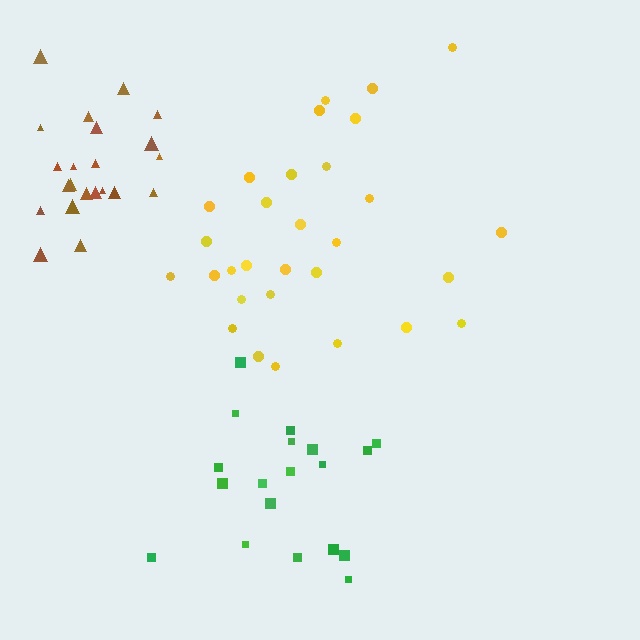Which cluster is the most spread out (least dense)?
Green.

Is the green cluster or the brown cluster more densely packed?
Brown.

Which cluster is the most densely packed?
Brown.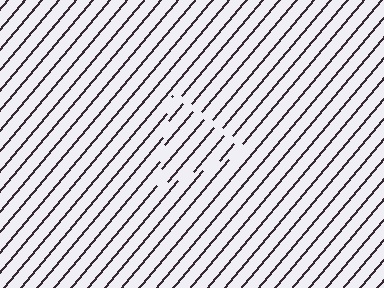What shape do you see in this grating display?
An illusory triangle. The interior of the shape contains the same grating, shifted by half a period — the contour is defined by the phase discontinuity where line-ends from the inner and outer gratings abut.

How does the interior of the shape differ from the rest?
The interior of the shape contains the same grating, shifted by half a period — the contour is defined by the phase discontinuity where line-ends from the inner and outer gratings abut.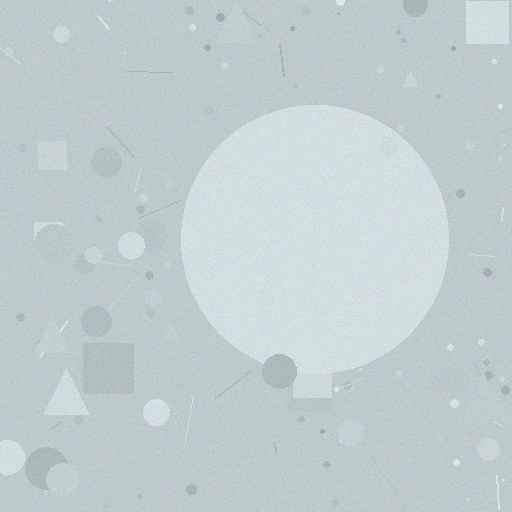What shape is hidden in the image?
A circle is hidden in the image.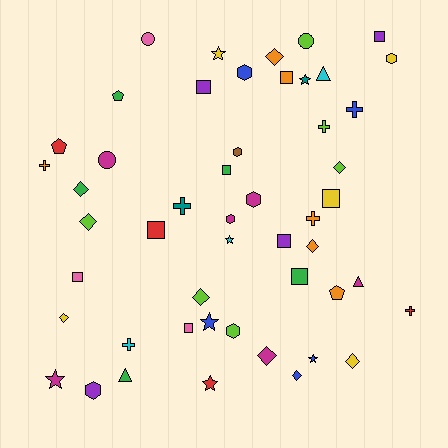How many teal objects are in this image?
There are 2 teal objects.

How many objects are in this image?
There are 50 objects.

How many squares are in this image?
There are 10 squares.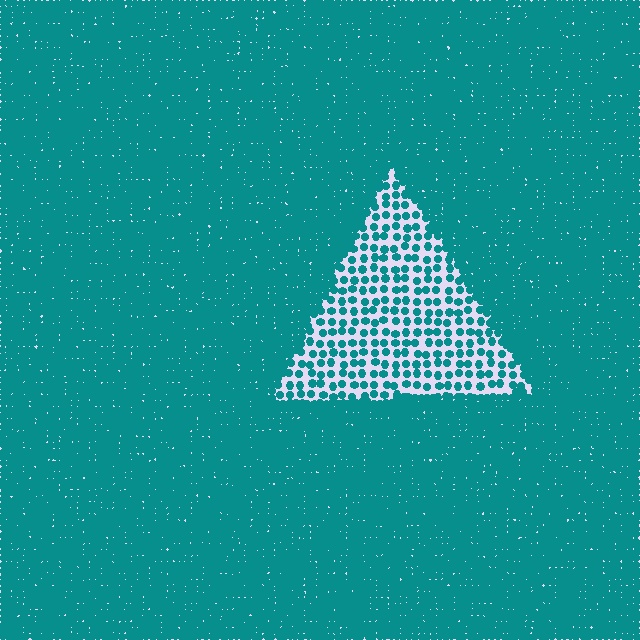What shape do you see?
I see a triangle.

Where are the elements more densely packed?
The elements are more densely packed outside the triangle boundary.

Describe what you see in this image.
The image contains small teal elements arranged at two different densities. A triangle-shaped region is visible where the elements are less densely packed than the surrounding area.